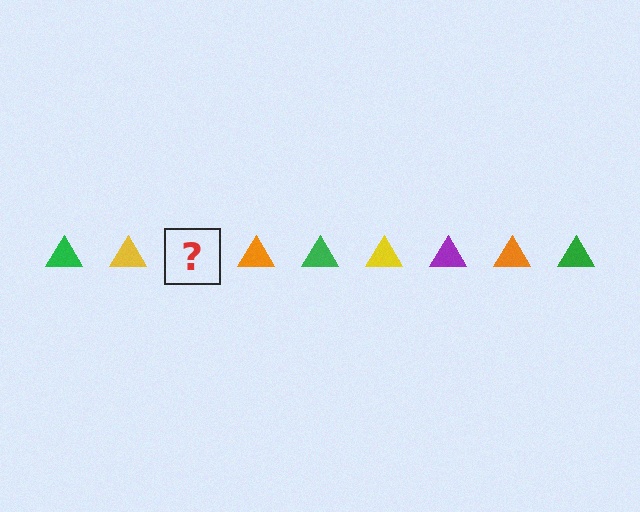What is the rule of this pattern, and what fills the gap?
The rule is that the pattern cycles through green, yellow, purple, orange triangles. The gap should be filled with a purple triangle.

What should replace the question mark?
The question mark should be replaced with a purple triangle.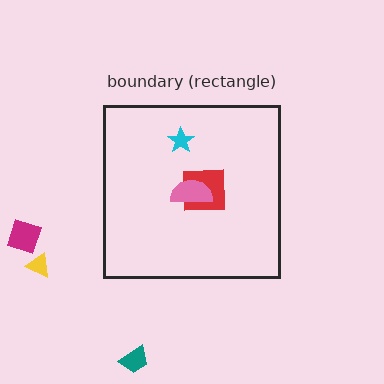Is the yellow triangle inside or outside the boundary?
Outside.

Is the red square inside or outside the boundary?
Inside.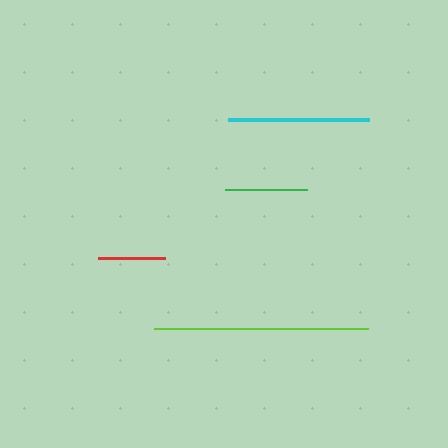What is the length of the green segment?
The green segment is approximately 82 pixels long.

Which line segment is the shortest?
The red line is the shortest at approximately 67 pixels.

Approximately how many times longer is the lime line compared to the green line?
The lime line is approximately 2.6 times the length of the green line.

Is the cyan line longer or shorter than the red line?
The cyan line is longer than the red line.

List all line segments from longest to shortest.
From longest to shortest: lime, cyan, green, red.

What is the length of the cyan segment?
The cyan segment is approximately 141 pixels long.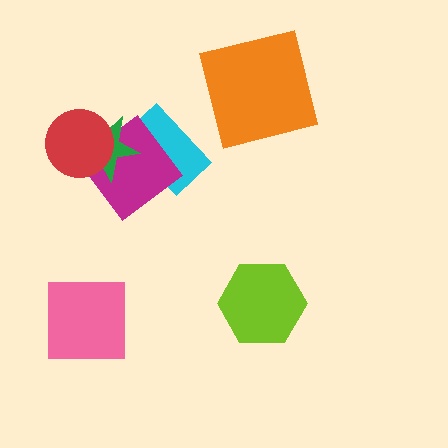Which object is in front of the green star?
The red circle is in front of the green star.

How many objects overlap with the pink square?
0 objects overlap with the pink square.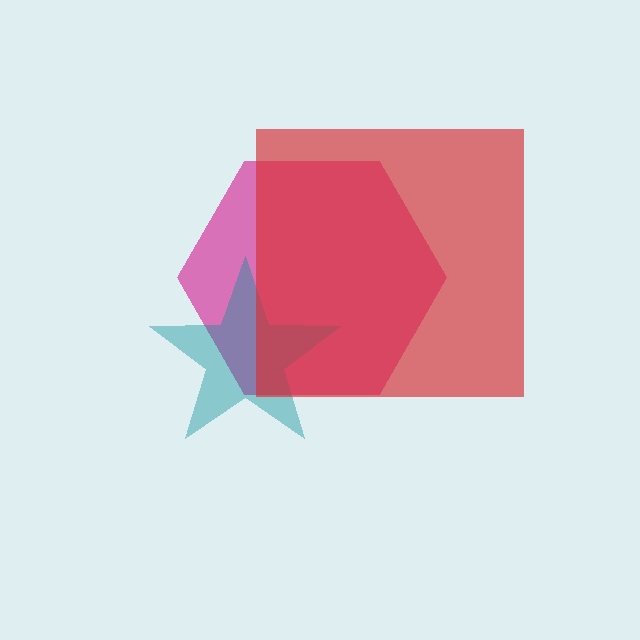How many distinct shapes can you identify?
There are 3 distinct shapes: a magenta hexagon, a teal star, a red square.